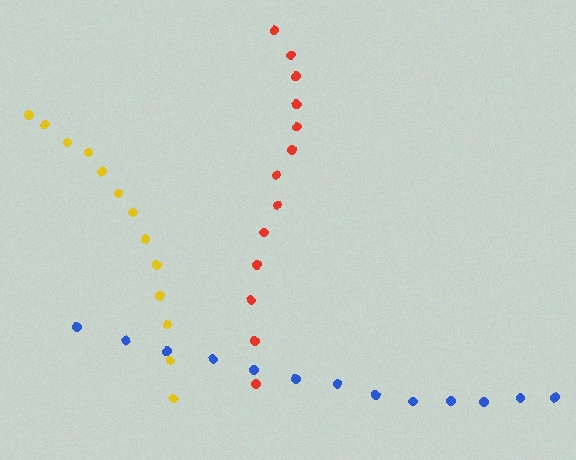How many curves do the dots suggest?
There are 3 distinct paths.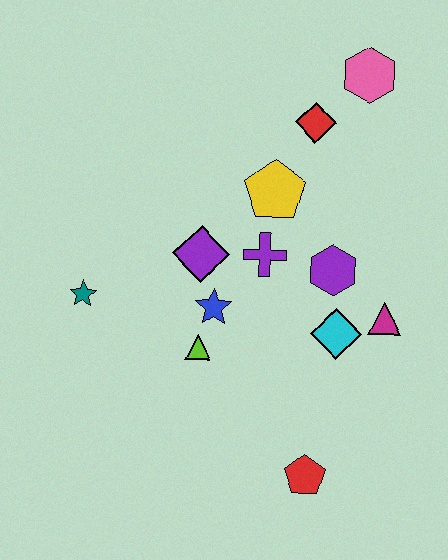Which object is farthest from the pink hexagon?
The red pentagon is farthest from the pink hexagon.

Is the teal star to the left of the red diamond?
Yes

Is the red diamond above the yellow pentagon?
Yes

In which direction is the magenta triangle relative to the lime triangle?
The magenta triangle is to the right of the lime triangle.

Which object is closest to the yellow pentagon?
The purple cross is closest to the yellow pentagon.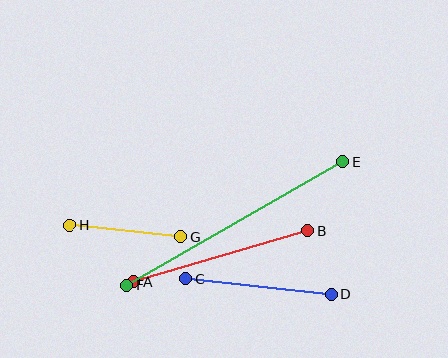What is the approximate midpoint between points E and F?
The midpoint is at approximately (235, 224) pixels.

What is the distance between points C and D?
The distance is approximately 146 pixels.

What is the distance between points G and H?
The distance is approximately 112 pixels.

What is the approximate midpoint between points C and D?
The midpoint is at approximately (259, 286) pixels.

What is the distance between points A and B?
The distance is approximately 182 pixels.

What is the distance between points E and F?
The distance is approximately 249 pixels.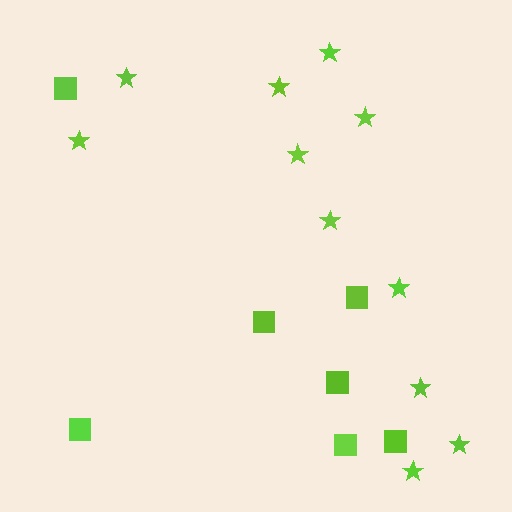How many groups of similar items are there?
There are 2 groups: one group of stars (11) and one group of squares (7).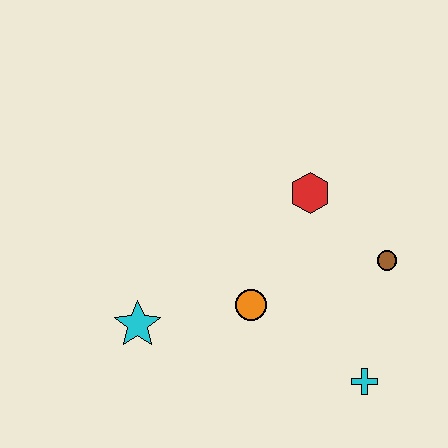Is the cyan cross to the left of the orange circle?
No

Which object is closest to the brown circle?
The red hexagon is closest to the brown circle.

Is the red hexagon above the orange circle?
Yes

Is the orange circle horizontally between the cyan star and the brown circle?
Yes